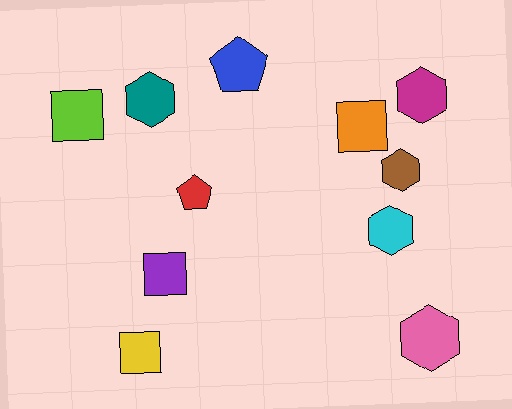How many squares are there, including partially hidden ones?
There are 4 squares.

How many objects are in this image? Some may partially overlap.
There are 11 objects.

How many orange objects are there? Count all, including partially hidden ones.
There is 1 orange object.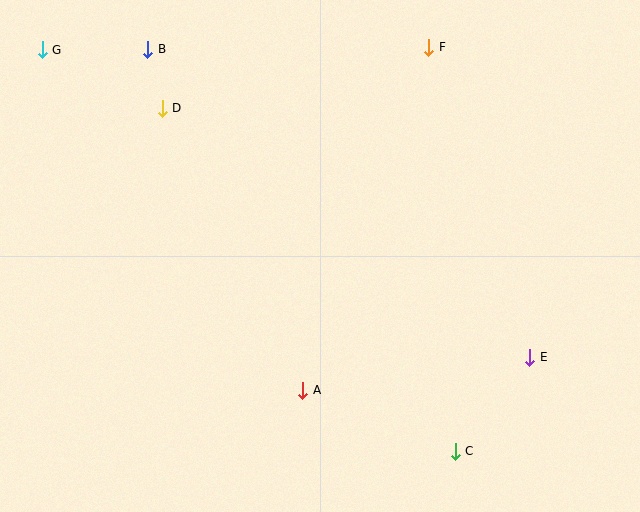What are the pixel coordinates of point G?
Point G is at (42, 50).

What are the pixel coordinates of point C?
Point C is at (455, 451).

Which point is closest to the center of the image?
Point A at (303, 390) is closest to the center.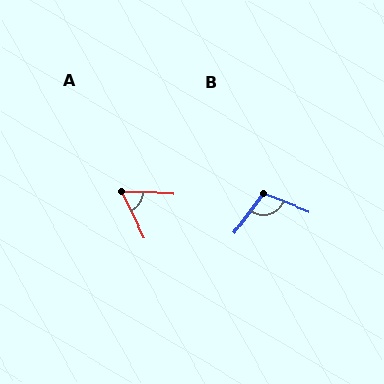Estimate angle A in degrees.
Approximately 61 degrees.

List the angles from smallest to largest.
A (61°), B (105°).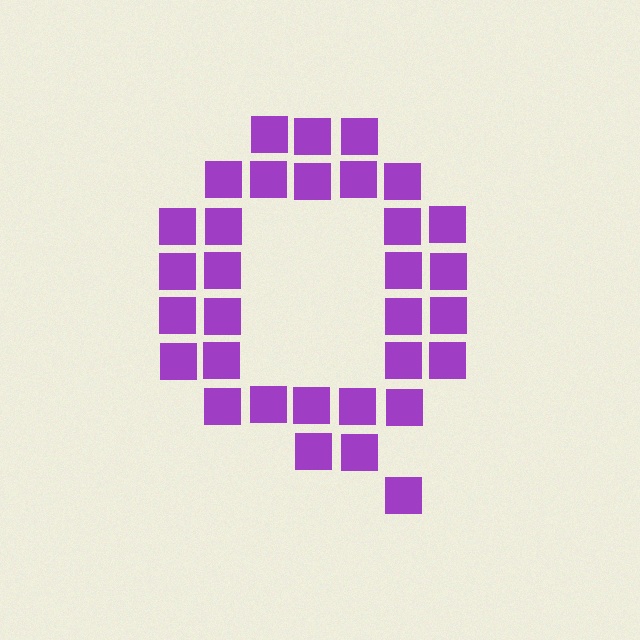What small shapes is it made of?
It is made of small squares.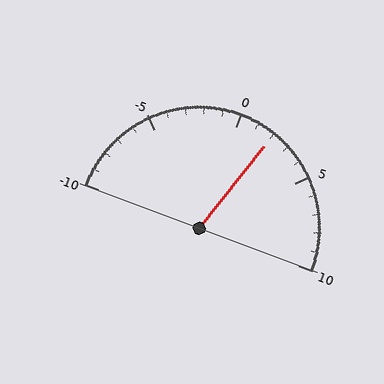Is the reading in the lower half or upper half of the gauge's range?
The reading is in the upper half of the range (-10 to 10).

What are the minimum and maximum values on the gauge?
The gauge ranges from -10 to 10.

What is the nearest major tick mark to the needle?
The nearest major tick mark is 0.